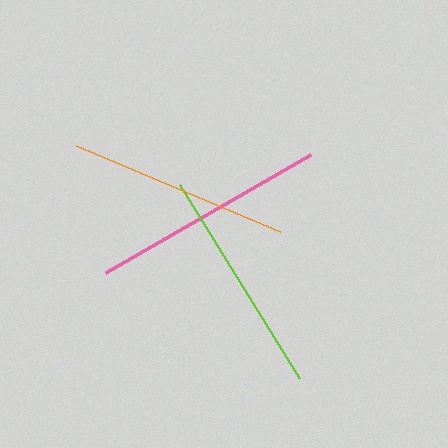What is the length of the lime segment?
The lime segment is approximately 228 pixels long.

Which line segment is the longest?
The pink line is the longest at approximately 237 pixels.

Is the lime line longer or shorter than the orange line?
The lime line is longer than the orange line.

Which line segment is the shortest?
The orange line is the shortest at approximately 221 pixels.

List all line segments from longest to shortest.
From longest to shortest: pink, lime, orange.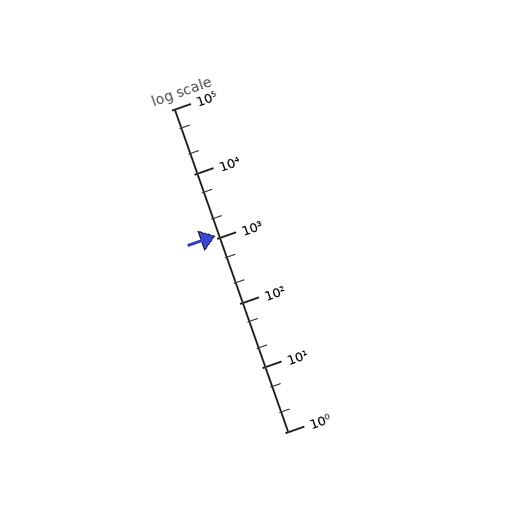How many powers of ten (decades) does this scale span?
The scale spans 5 decades, from 1 to 100000.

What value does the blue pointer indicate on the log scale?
The pointer indicates approximately 1100.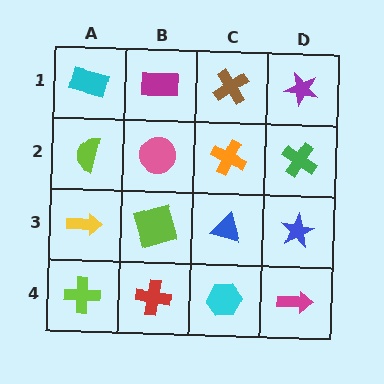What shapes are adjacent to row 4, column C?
A blue triangle (row 3, column C), a red cross (row 4, column B), a magenta arrow (row 4, column D).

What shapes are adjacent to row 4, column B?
A lime square (row 3, column B), a lime cross (row 4, column A), a cyan hexagon (row 4, column C).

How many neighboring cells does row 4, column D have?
2.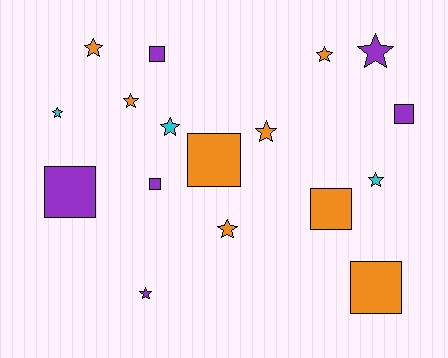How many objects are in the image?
There are 17 objects.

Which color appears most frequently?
Orange, with 8 objects.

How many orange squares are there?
There are 3 orange squares.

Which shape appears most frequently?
Star, with 10 objects.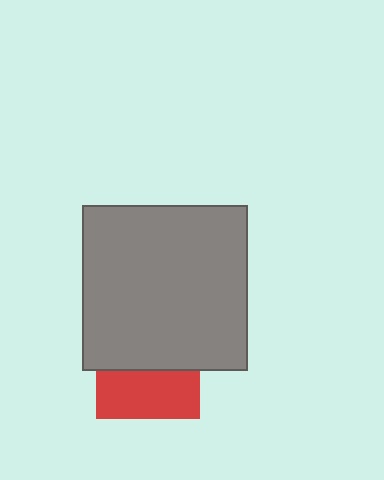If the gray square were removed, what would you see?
You would see the complete red square.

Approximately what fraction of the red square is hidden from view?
Roughly 54% of the red square is hidden behind the gray square.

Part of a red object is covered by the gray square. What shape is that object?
It is a square.